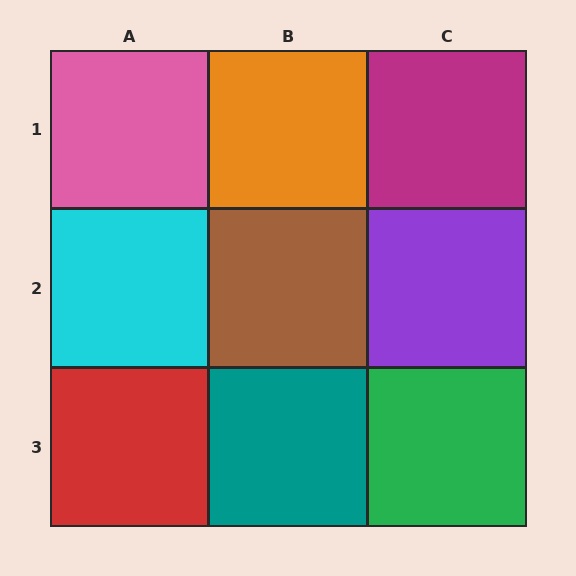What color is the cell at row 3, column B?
Teal.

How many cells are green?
1 cell is green.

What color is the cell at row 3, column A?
Red.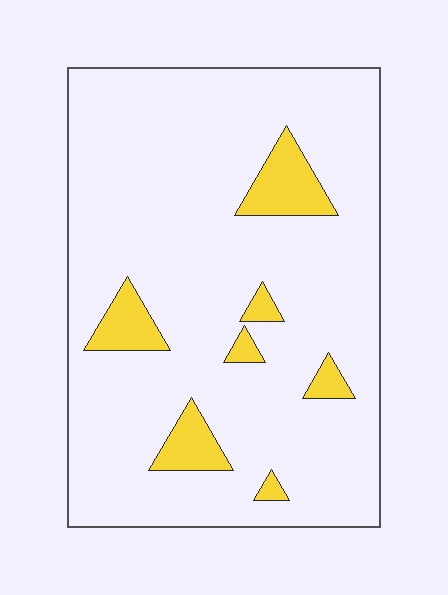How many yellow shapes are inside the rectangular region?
7.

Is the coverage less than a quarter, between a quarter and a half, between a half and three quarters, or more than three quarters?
Less than a quarter.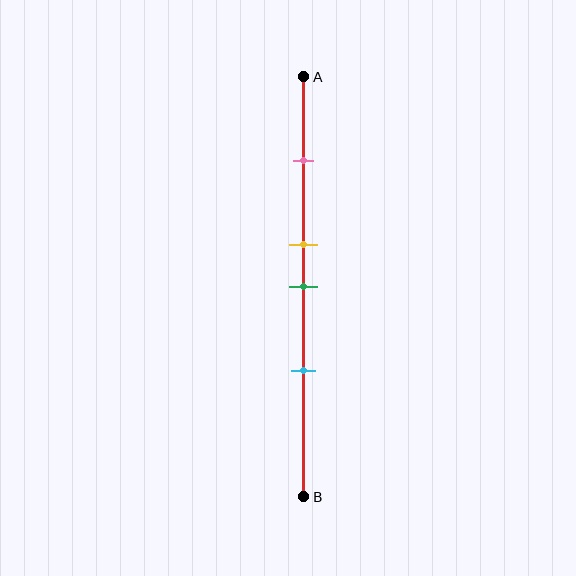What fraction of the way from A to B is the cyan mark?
The cyan mark is approximately 70% (0.7) of the way from A to B.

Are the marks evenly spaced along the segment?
No, the marks are not evenly spaced.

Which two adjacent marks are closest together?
The yellow and green marks are the closest adjacent pair.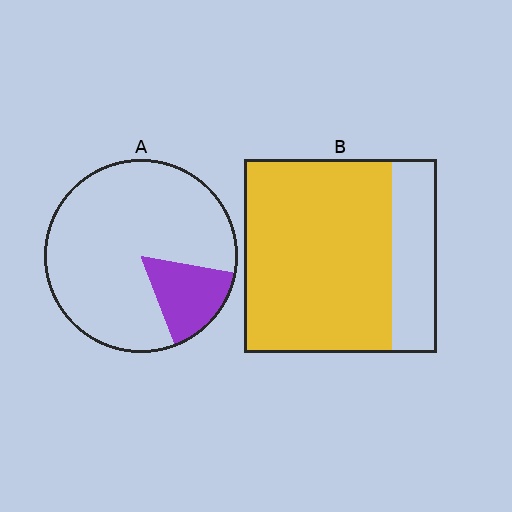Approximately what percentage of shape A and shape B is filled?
A is approximately 15% and B is approximately 75%.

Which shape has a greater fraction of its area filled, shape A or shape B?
Shape B.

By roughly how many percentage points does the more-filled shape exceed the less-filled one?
By roughly 60 percentage points (B over A).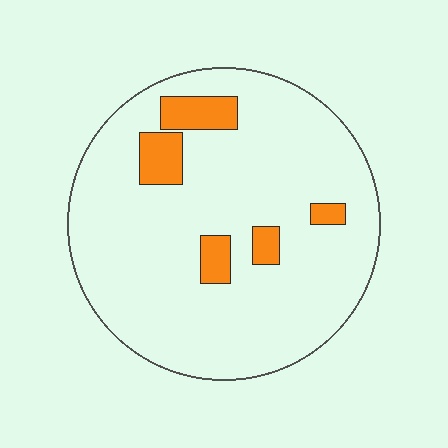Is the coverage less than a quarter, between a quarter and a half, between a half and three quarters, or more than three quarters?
Less than a quarter.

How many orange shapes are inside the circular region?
5.